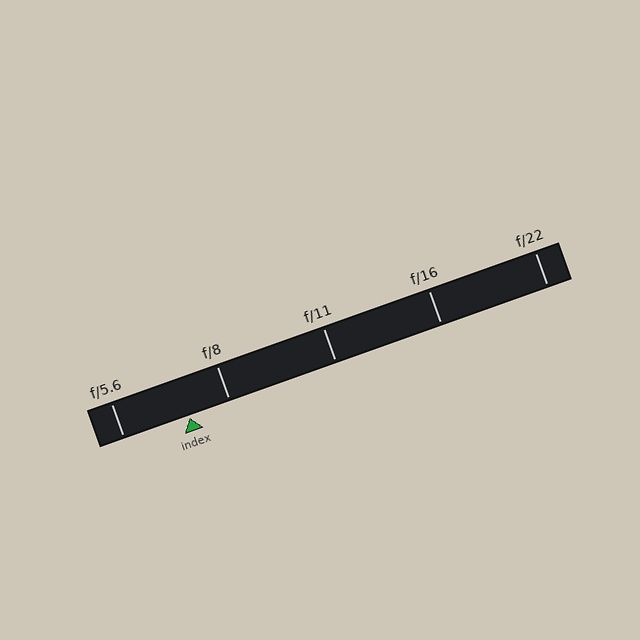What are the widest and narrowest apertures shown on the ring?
The widest aperture shown is f/5.6 and the narrowest is f/22.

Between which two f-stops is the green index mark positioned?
The index mark is between f/5.6 and f/8.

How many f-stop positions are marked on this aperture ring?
There are 5 f-stop positions marked.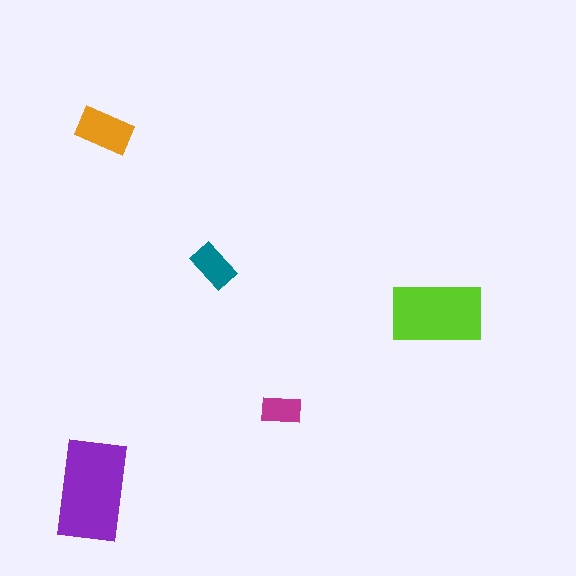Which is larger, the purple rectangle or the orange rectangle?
The purple one.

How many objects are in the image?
There are 5 objects in the image.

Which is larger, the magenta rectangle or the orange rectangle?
The orange one.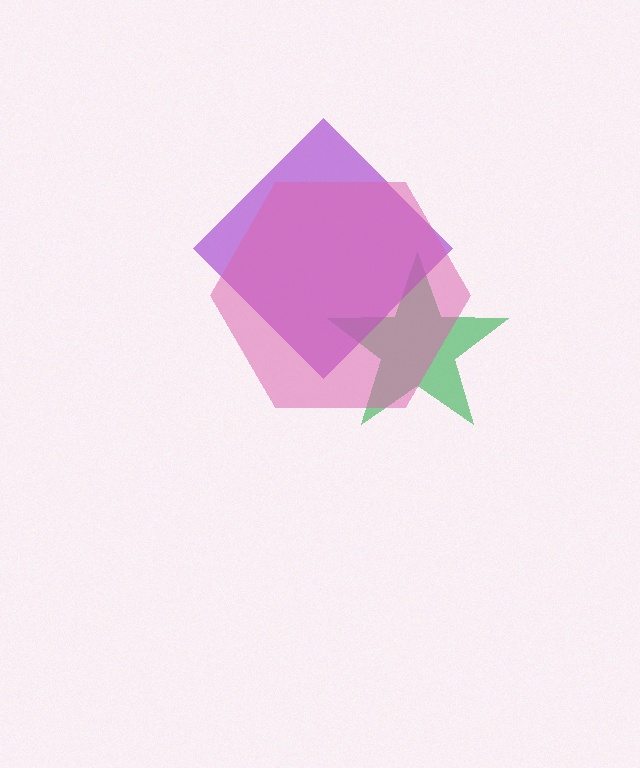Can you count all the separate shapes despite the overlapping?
Yes, there are 3 separate shapes.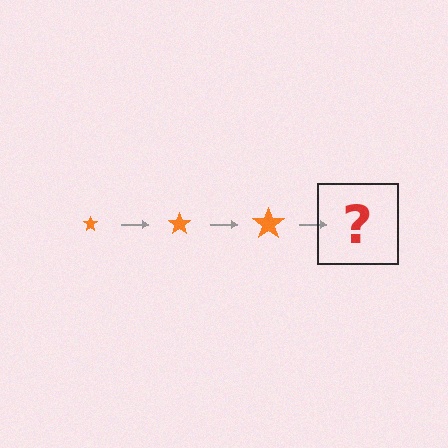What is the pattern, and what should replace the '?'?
The pattern is that the star gets progressively larger each step. The '?' should be an orange star, larger than the previous one.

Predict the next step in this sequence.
The next step is an orange star, larger than the previous one.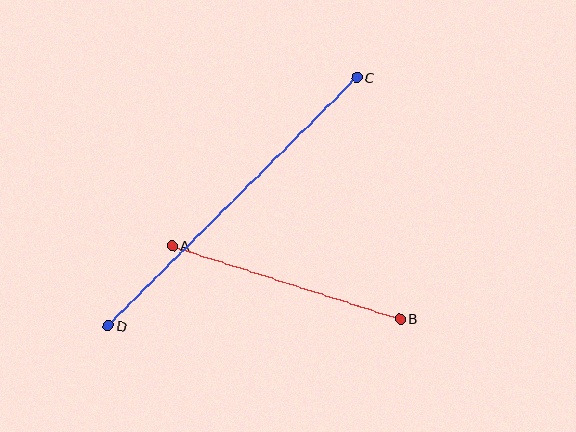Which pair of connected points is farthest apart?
Points C and D are farthest apart.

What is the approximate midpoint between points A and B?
The midpoint is at approximately (286, 282) pixels.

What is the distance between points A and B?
The distance is approximately 240 pixels.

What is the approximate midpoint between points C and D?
The midpoint is at approximately (232, 202) pixels.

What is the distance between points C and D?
The distance is approximately 351 pixels.